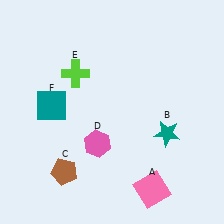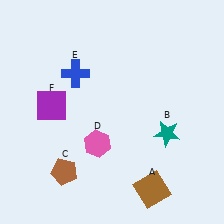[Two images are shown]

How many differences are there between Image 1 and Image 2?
There are 3 differences between the two images.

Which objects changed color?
A changed from pink to brown. E changed from lime to blue. F changed from teal to purple.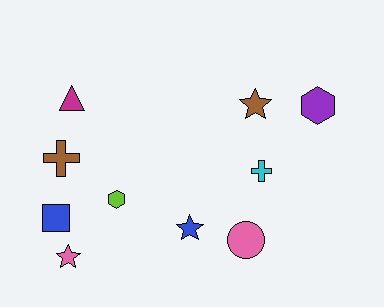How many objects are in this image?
There are 10 objects.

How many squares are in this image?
There is 1 square.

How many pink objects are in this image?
There are 2 pink objects.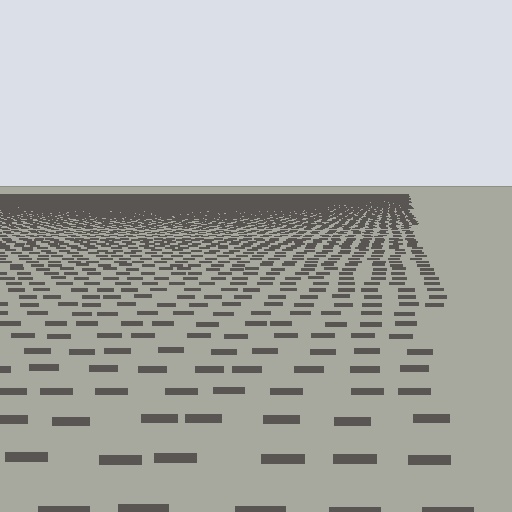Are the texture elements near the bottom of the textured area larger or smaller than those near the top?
Larger. Near the bottom, elements are closer to the viewer and appear at a bigger on-screen size.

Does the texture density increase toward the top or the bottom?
Density increases toward the top.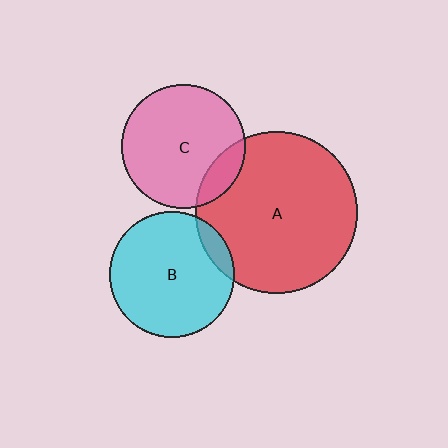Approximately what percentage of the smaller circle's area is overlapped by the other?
Approximately 15%.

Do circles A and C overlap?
Yes.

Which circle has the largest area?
Circle A (red).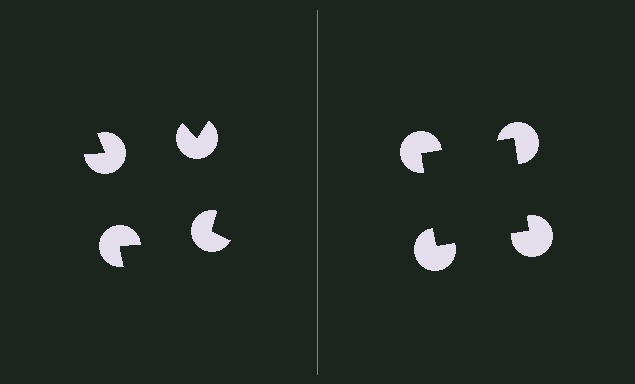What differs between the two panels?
The pac-man discs are positioned identically on both sides; only the wedge orientations differ. On the right they align to a square; on the left they are misaligned.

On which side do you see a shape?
An illusory square appears on the right side. On the left side the wedge cuts are rotated, so no coherent shape forms.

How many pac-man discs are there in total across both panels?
8 — 4 on each side.